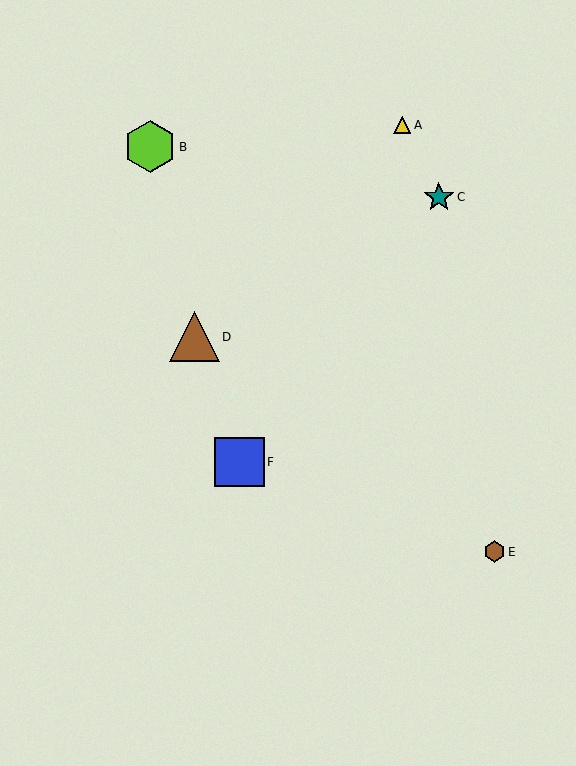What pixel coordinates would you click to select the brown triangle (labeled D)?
Click at (194, 337) to select the brown triangle D.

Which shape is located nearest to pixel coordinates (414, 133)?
The yellow triangle (labeled A) at (402, 125) is nearest to that location.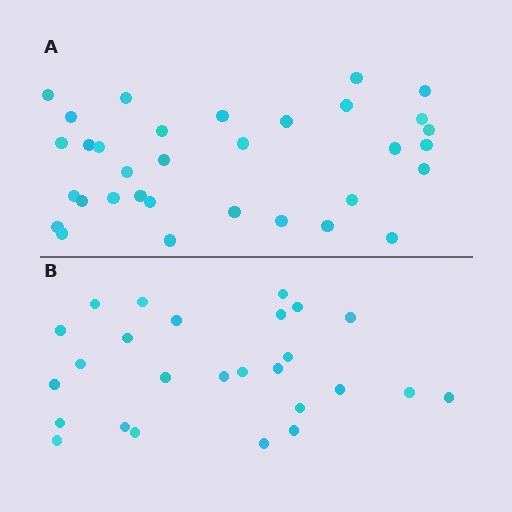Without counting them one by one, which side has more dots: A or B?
Region A (the top region) has more dots.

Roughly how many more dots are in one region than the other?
Region A has roughly 8 or so more dots than region B.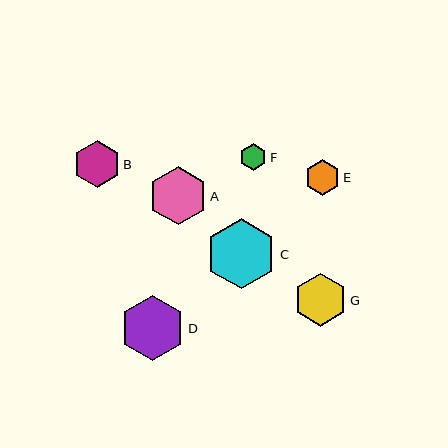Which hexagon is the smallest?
Hexagon F is the smallest with a size of approximately 27 pixels.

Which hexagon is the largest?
Hexagon C is the largest with a size of approximately 70 pixels.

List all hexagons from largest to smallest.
From largest to smallest: C, D, A, G, B, E, F.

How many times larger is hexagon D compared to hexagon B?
Hexagon D is approximately 1.4 times the size of hexagon B.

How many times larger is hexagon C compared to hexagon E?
Hexagon C is approximately 2.0 times the size of hexagon E.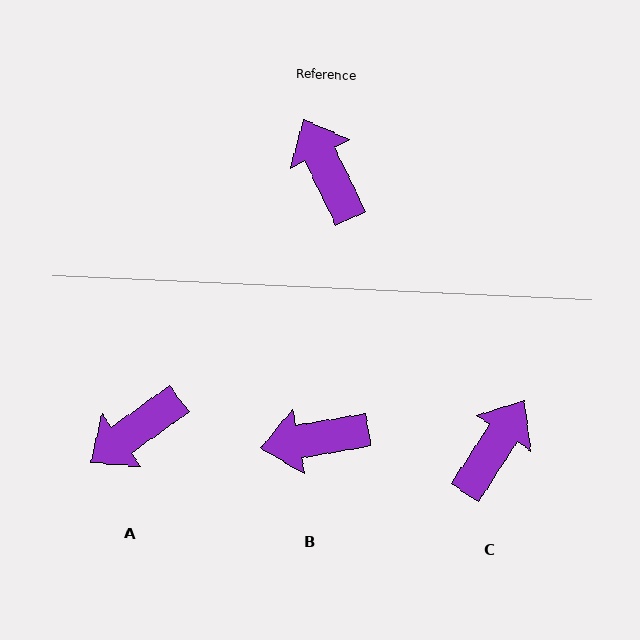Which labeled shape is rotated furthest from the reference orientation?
A, about 100 degrees away.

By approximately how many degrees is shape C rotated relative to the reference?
Approximately 58 degrees clockwise.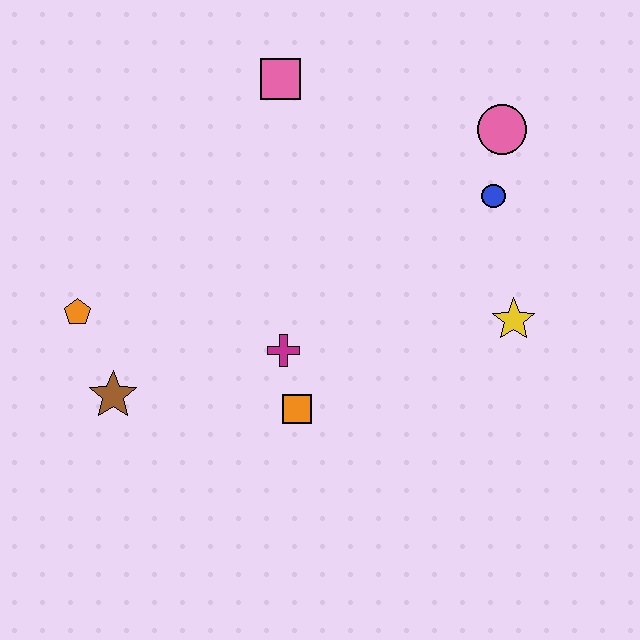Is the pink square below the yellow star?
No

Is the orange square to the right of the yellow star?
No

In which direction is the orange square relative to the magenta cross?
The orange square is below the magenta cross.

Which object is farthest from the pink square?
The brown star is farthest from the pink square.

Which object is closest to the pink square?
The pink circle is closest to the pink square.